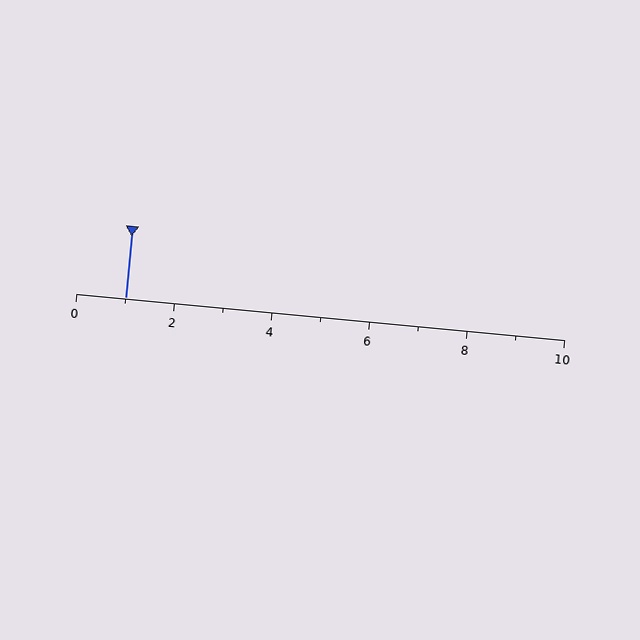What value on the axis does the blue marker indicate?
The marker indicates approximately 1.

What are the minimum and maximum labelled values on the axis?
The axis runs from 0 to 10.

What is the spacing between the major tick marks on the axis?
The major ticks are spaced 2 apart.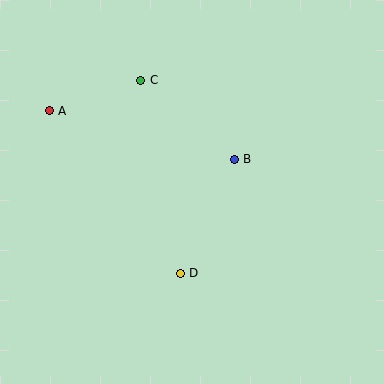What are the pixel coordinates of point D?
Point D is at (180, 273).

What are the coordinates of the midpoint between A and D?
The midpoint between A and D is at (115, 192).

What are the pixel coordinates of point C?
Point C is at (141, 80).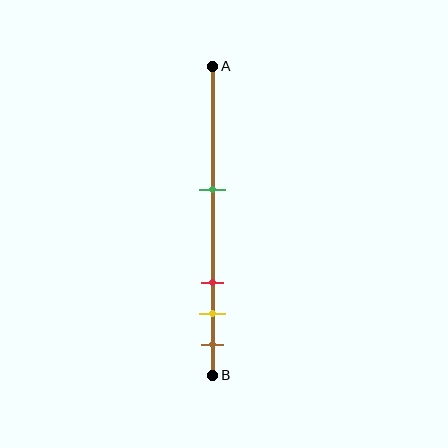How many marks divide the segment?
There are 4 marks dividing the segment.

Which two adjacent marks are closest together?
The yellow and brown marks are the closest adjacent pair.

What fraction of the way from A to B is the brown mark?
The brown mark is approximately 90% (0.9) of the way from A to B.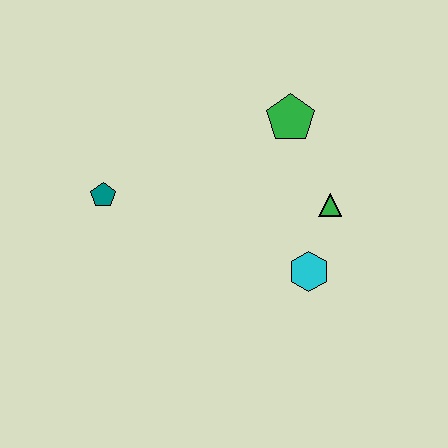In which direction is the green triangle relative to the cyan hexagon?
The green triangle is above the cyan hexagon.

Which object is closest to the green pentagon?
The green triangle is closest to the green pentagon.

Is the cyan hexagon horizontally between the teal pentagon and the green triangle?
Yes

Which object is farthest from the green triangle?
The teal pentagon is farthest from the green triangle.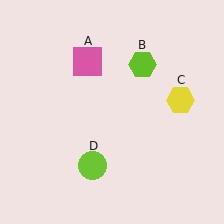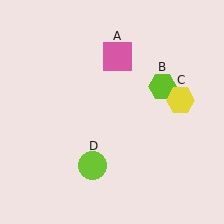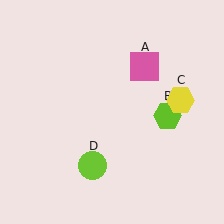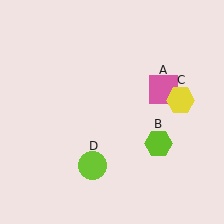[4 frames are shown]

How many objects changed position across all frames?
2 objects changed position: pink square (object A), lime hexagon (object B).